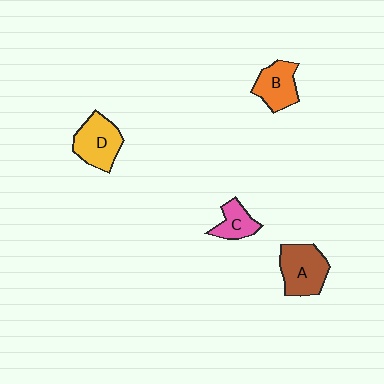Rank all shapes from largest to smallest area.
From largest to smallest: A (brown), D (yellow), B (orange), C (pink).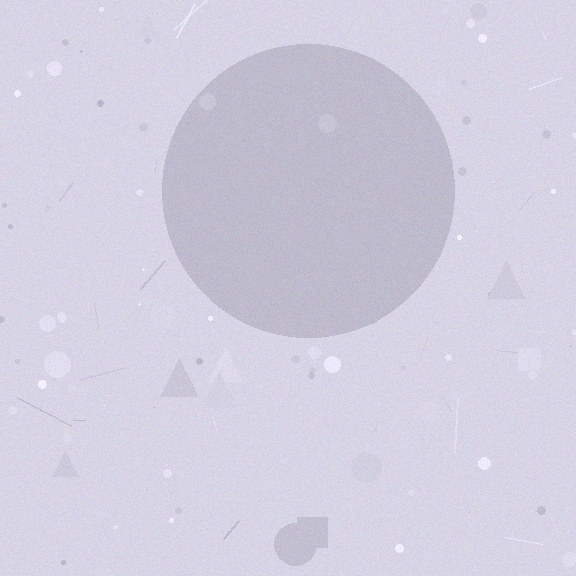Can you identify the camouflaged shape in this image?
The camouflaged shape is a circle.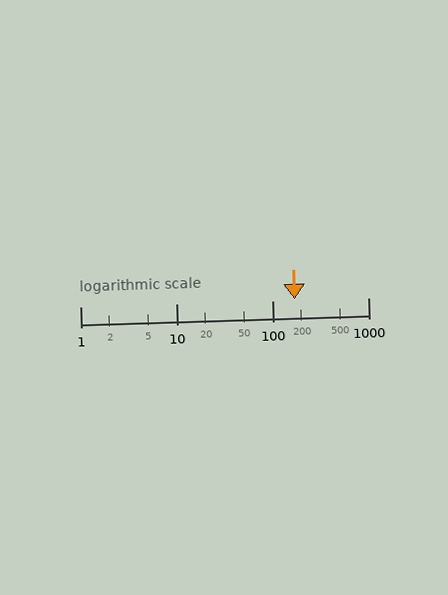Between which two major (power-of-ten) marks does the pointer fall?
The pointer is between 100 and 1000.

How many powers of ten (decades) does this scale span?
The scale spans 3 decades, from 1 to 1000.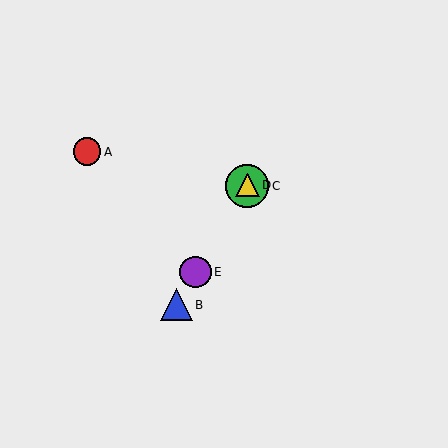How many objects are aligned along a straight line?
4 objects (B, C, D, E) are aligned along a straight line.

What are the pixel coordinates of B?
Object B is at (176, 305).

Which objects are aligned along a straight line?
Objects B, C, D, E are aligned along a straight line.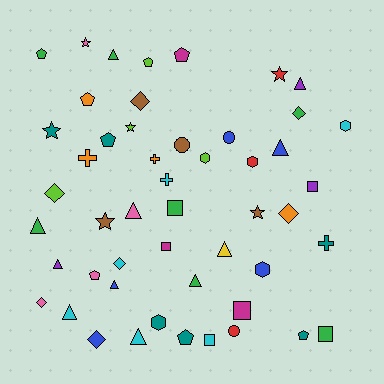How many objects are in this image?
There are 50 objects.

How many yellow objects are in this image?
There is 1 yellow object.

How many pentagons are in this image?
There are 8 pentagons.